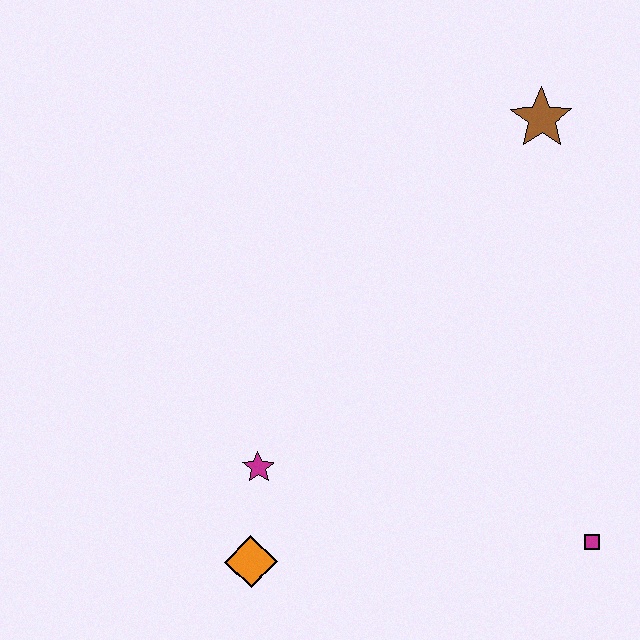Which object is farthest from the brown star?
The orange diamond is farthest from the brown star.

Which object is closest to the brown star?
The magenta square is closest to the brown star.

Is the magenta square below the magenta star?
Yes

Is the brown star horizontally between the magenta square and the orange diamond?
Yes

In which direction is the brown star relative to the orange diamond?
The brown star is above the orange diamond.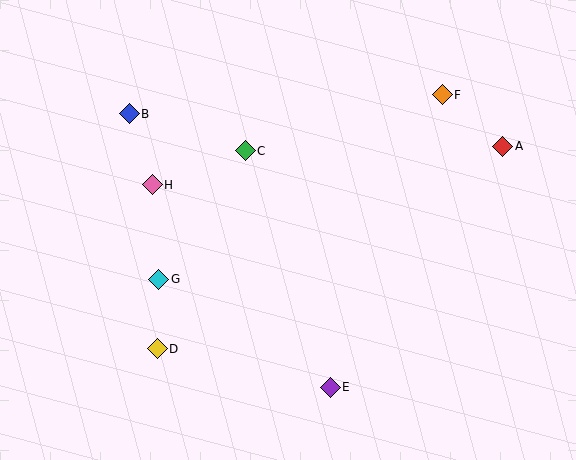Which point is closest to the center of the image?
Point C at (245, 151) is closest to the center.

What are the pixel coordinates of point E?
Point E is at (330, 387).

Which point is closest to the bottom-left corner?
Point D is closest to the bottom-left corner.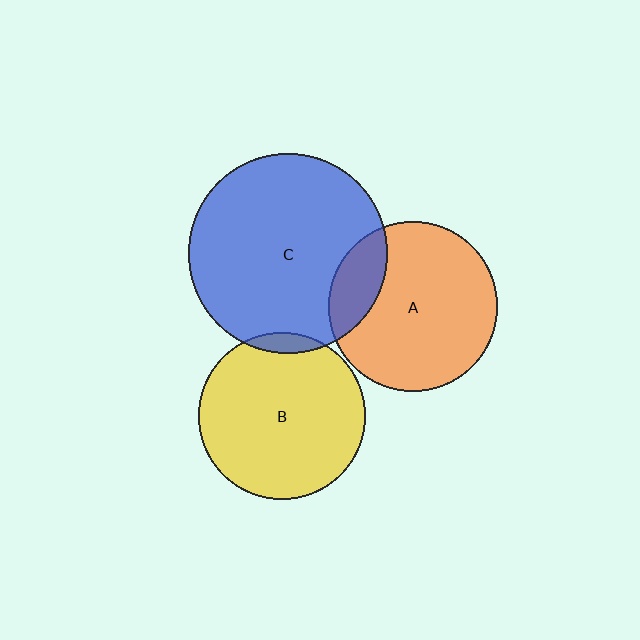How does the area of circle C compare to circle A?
Approximately 1.4 times.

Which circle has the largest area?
Circle C (blue).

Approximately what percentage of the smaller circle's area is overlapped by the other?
Approximately 5%.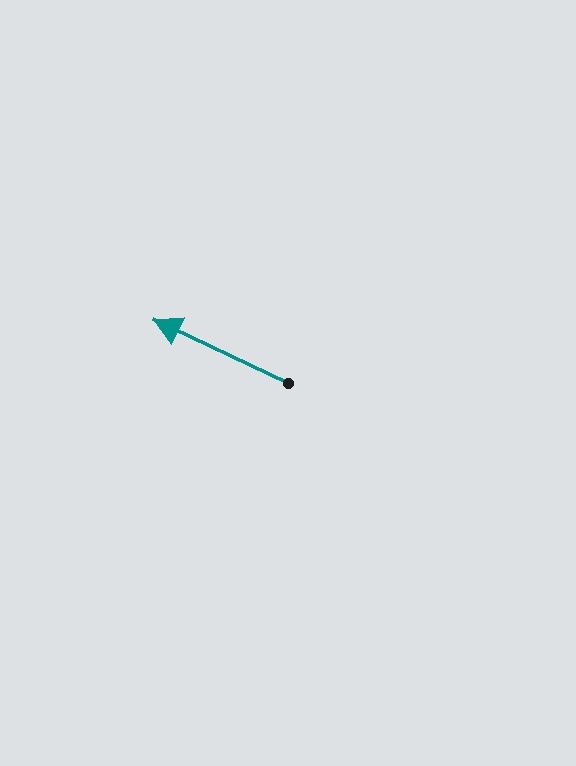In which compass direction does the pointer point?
Northwest.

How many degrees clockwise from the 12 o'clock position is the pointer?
Approximately 295 degrees.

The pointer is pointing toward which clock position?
Roughly 10 o'clock.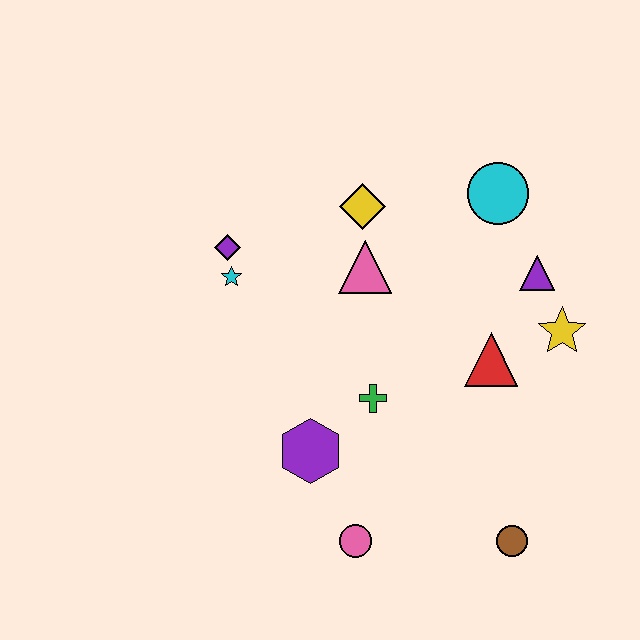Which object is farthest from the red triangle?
The purple diamond is farthest from the red triangle.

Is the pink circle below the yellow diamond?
Yes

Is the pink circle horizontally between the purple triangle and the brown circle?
No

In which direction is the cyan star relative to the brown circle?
The cyan star is to the left of the brown circle.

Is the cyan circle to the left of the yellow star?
Yes